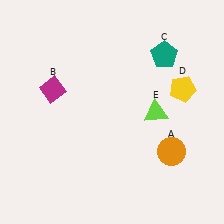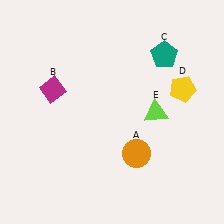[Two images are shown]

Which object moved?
The orange circle (A) moved left.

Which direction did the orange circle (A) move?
The orange circle (A) moved left.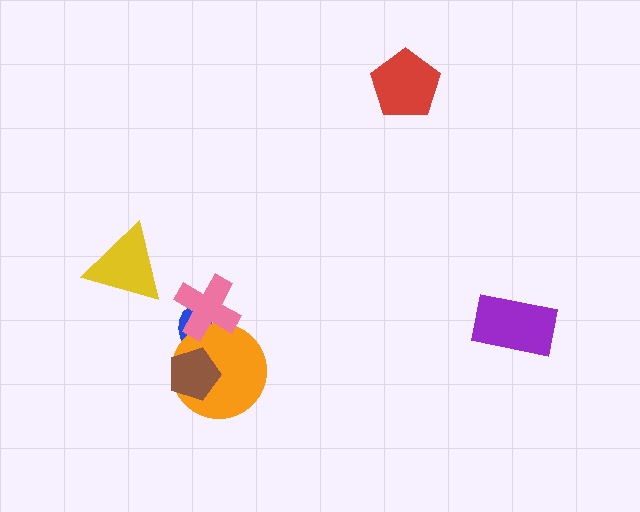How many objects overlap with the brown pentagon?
2 objects overlap with the brown pentagon.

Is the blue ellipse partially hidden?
Yes, it is partially covered by another shape.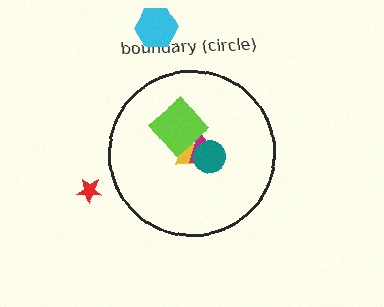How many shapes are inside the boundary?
4 inside, 2 outside.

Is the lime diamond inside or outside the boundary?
Inside.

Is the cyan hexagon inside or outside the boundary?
Outside.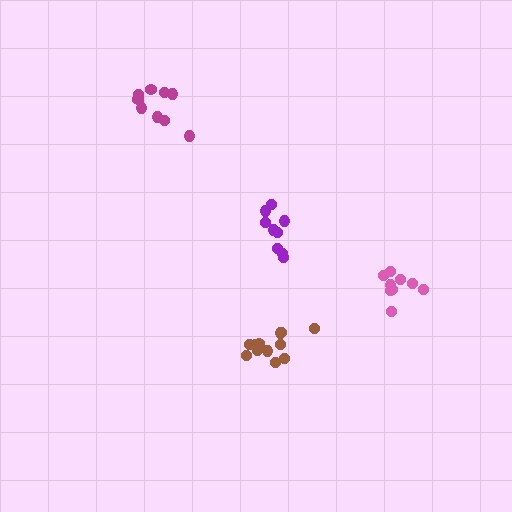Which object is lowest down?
The brown cluster is bottommost.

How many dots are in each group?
Group 1: 9 dots, Group 2: 9 dots, Group 3: 9 dots, Group 4: 12 dots (39 total).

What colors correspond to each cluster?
The clusters are colored: purple, magenta, pink, brown.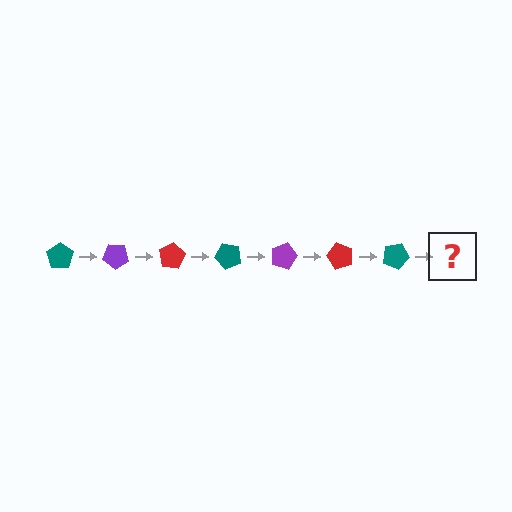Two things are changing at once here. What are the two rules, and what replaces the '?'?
The two rules are that it rotates 40 degrees each step and the color cycles through teal, purple, and red. The '?' should be a purple pentagon, rotated 280 degrees from the start.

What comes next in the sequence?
The next element should be a purple pentagon, rotated 280 degrees from the start.